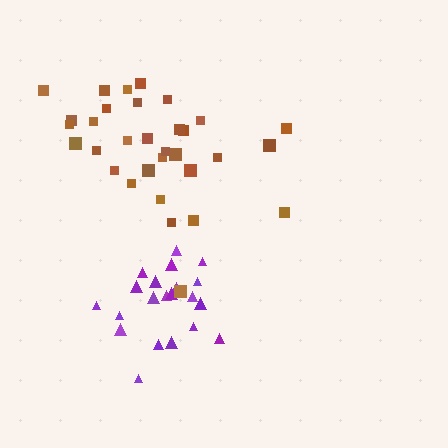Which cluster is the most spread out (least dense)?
Brown.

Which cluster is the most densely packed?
Purple.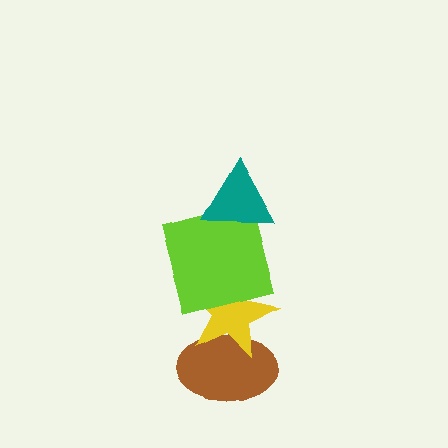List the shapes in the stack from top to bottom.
From top to bottom: the teal triangle, the lime square, the yellow star, the brown ellipse.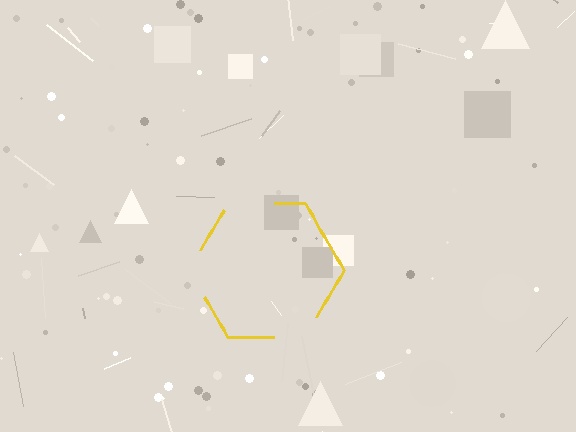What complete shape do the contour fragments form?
The contour fragments form a hexagon.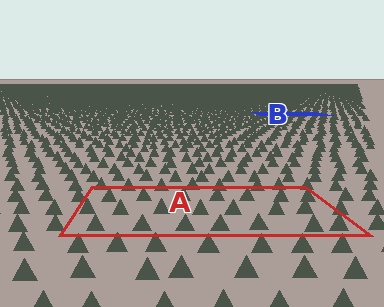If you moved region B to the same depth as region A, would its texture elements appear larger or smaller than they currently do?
They would appear larger. At a closer depth, the same texture elements are projected at a bigger on-screen size.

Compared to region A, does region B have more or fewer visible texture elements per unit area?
Region B has more texture elements per unit area — they are packed more densely because it is farther away.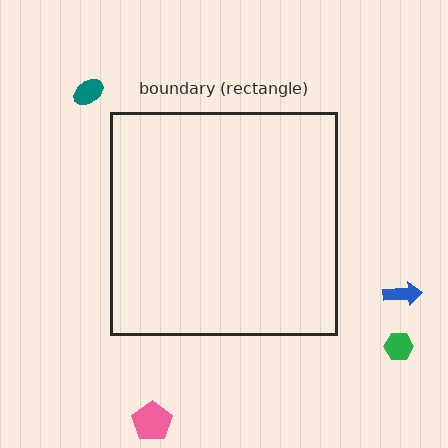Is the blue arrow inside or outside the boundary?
Outside.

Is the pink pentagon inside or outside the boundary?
Outside.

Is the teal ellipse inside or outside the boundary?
Outside.